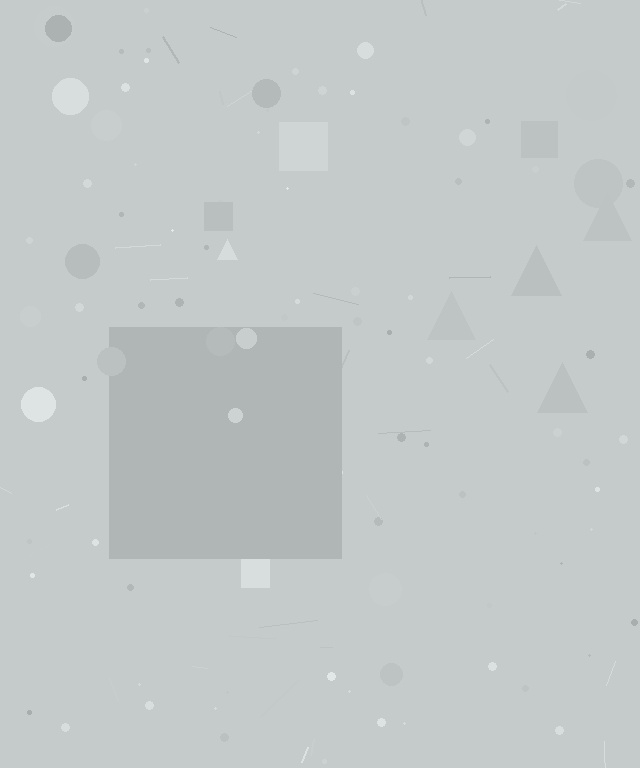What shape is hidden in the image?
A square is hidden in the image.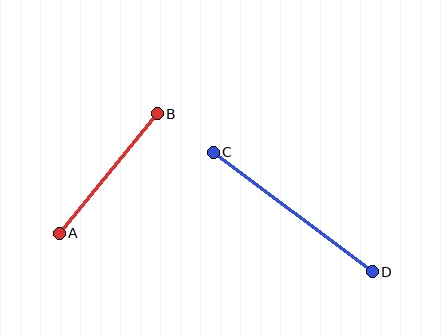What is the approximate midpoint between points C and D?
The midpoint is at approximately (293, 212) pixels.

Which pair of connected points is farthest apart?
Points C and D are farthest apart.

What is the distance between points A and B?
The distance is approximately 155 pixels.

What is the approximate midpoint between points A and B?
The midpoint is at approximately (108, 174) pixels.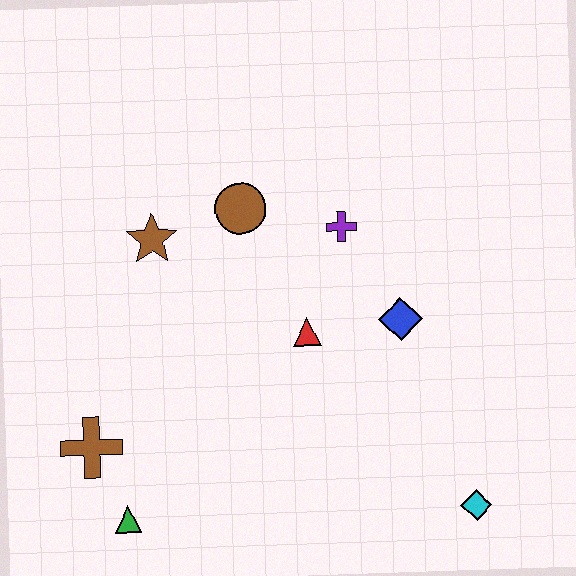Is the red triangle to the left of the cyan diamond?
Yes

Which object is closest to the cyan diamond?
The blue diamond is closest to the cyan diamond.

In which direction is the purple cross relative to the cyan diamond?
The purple cross is above the cyan diamond.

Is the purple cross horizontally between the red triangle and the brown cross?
No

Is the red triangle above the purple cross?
No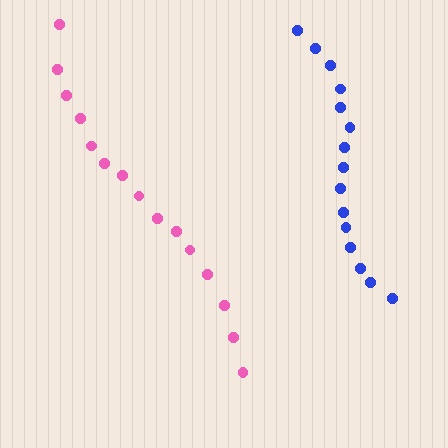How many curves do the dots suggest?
There are 2 distinct paths.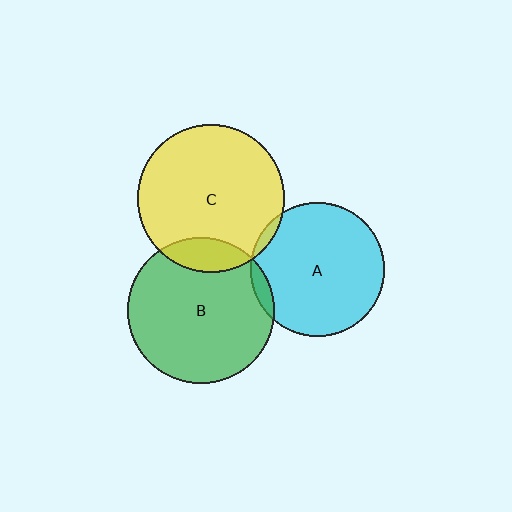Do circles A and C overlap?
Yes.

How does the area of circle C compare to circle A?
Approximately 1.2 times.